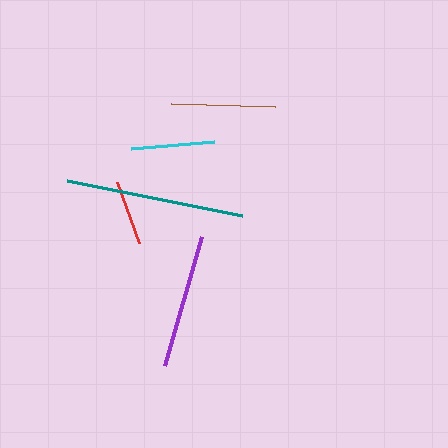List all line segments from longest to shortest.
From longest to shortest: teal, purple, brown, cyan, red.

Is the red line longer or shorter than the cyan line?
The cyan line is longer than the red line.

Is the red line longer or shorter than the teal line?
The teal line is longer than the red line.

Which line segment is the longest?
The teal line is the longest at approximately 179 pixels.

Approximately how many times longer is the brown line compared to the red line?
The brown line is approximately 1.6 times the length of the red line.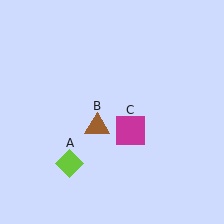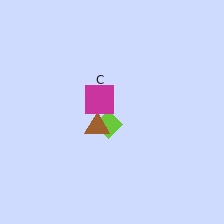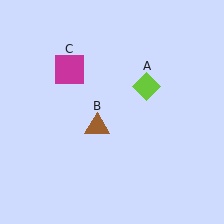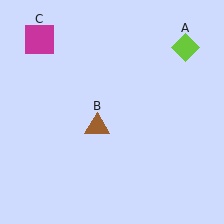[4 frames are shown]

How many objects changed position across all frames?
2 objects changed position: lime diamond (object A), magenta square (object C).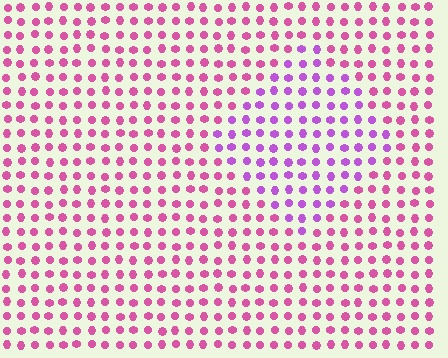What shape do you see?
I see a diamond.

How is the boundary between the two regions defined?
The boundary is defined purely by a slight shift in hue (about 36 degrees). Spacing, size, and orientation are identical on both sides.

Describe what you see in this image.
The image is filled with small pink elements in a uniform arrangement. A diamond-shaped region is visible where the elements are tinted to a slightly different hue, forming a subtle color boundary.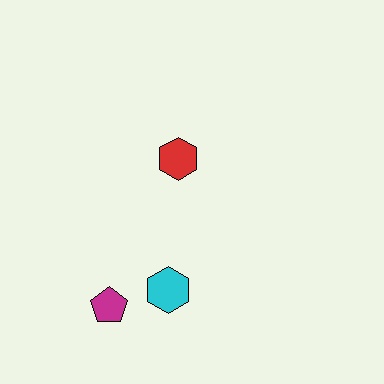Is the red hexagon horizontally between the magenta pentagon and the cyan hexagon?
No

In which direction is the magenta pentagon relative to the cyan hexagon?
The magenta pentagon is to the left of the cyan hexagon.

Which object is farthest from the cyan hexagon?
The red hexagon is farthest from the cyan hexagon.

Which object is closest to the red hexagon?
The cyan hexagon is closest to the red hexagon.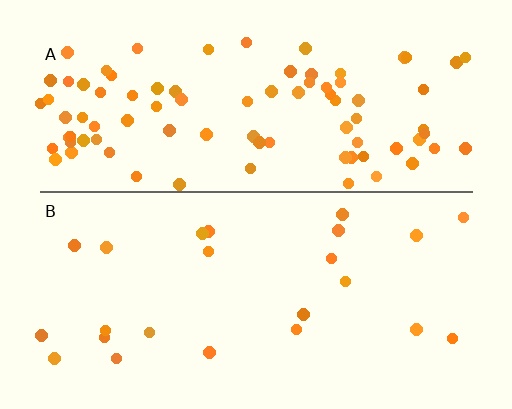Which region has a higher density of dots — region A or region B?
A (the top).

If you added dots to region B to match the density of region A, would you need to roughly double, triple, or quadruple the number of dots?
Approximately quadruple.